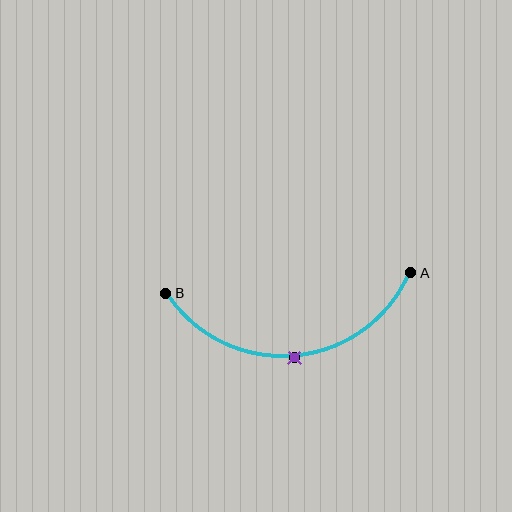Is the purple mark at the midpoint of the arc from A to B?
Yes. The purple mark lies on the arc at equal arc-length from both A and B — it is the arc midpoint.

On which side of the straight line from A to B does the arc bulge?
The arc bulges below the straight line connecting A and B.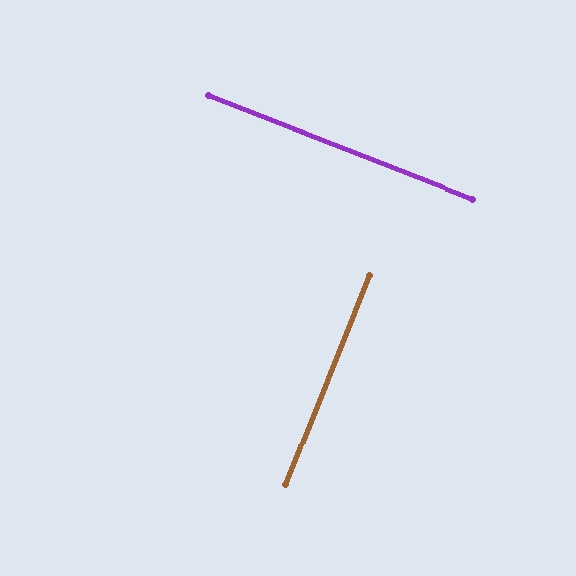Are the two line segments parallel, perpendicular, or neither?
Perpendicular — they meet at approximately 89°.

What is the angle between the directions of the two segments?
Approximately 89 degrees.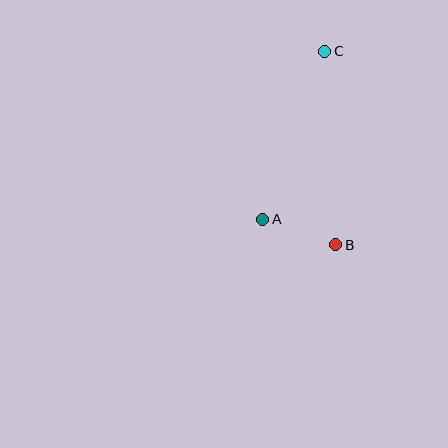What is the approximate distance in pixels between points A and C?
The distance between A and C is approximately 179 pixels.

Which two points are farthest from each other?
Points B and C are farthest from each other.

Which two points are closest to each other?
Points A and B are closest to each other.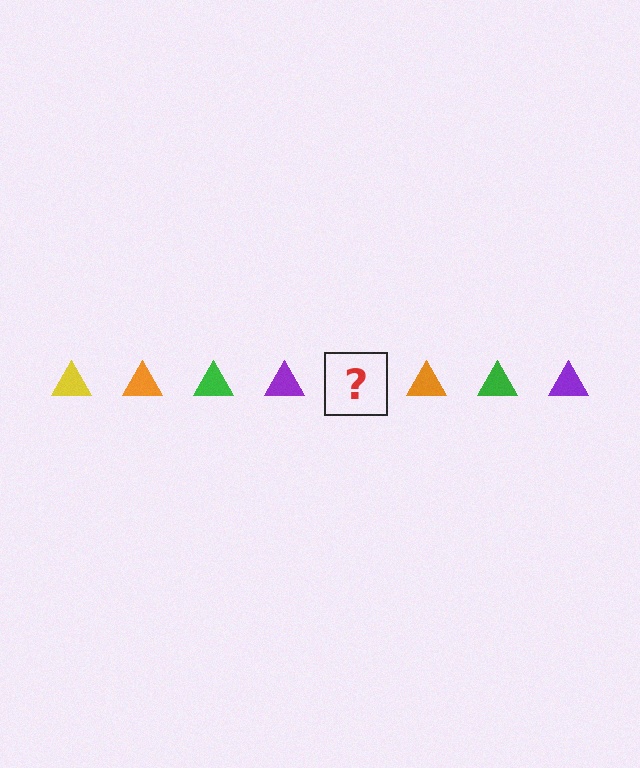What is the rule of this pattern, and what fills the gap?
The rule is that the pattern cycles through yellow, orange, green, purple triangles. The gap should be filled with a yellow triangle.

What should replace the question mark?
The question mark should be replaced with a yellow triangle.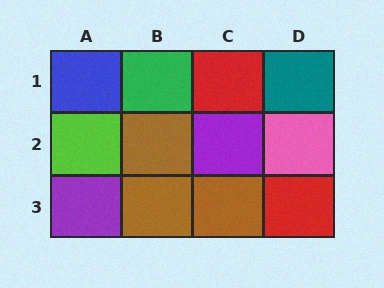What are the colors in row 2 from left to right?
Lime, brown, purple, pink.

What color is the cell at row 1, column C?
Red.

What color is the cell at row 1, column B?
Green.